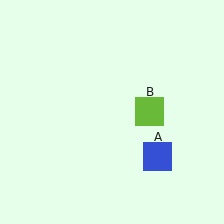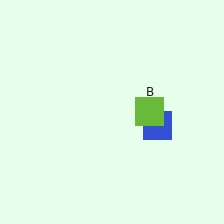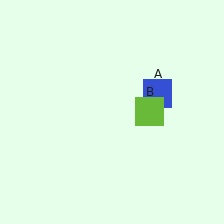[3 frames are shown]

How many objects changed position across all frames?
1 object changed position: blue square (object A).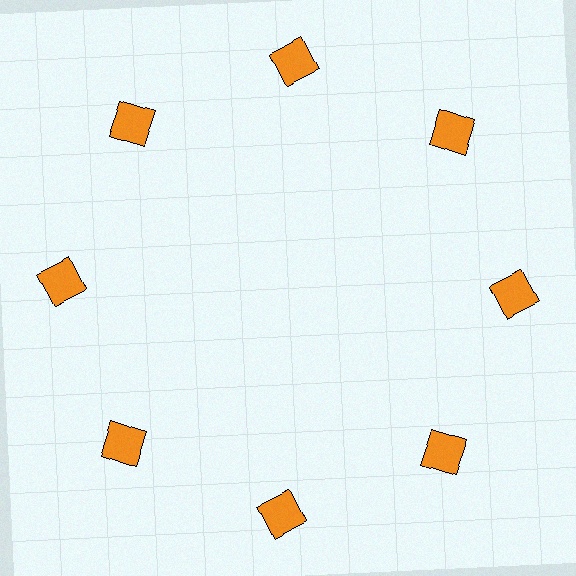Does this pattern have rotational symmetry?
Yes, this pattern has 8-fold rotational symmetry. It looks the same after rotating 45 degrees around the center.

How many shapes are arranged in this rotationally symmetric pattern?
There are 8 shapes, arranged in 8 groups of 1.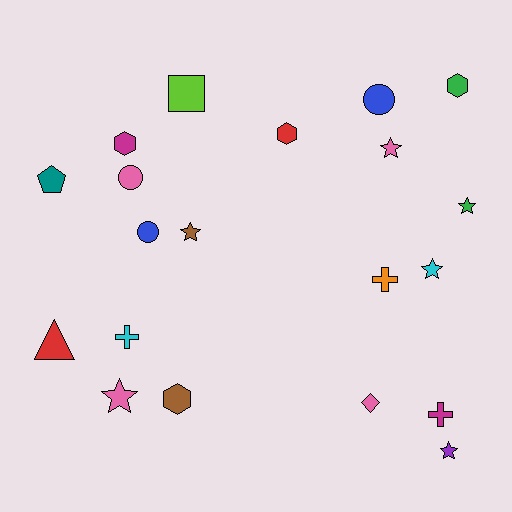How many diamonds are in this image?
There is 1 diamond.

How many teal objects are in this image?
There is 1 teal object.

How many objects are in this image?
There are 20 objects.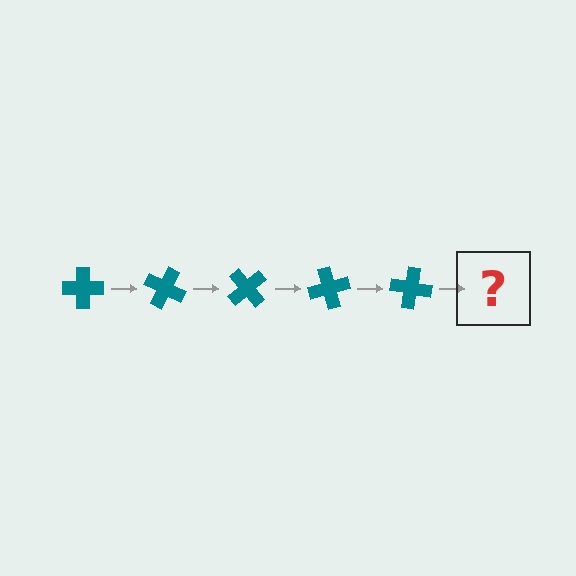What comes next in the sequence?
The next element should be a teal cross rotated 125 degrees.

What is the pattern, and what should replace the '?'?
The pattern is that the cross rotates 25 degrees each step. The '?' should be a teal cross rotated 125 degrees.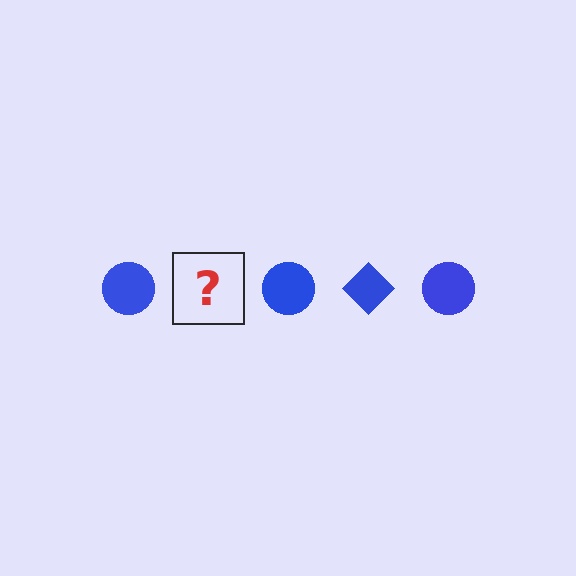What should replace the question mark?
The question mark should be replaced with a blue diamond.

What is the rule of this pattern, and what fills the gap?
The rule is that the pattern cycles through circle, diamond shapes in blue. The gap should be filled with a blue diamond.